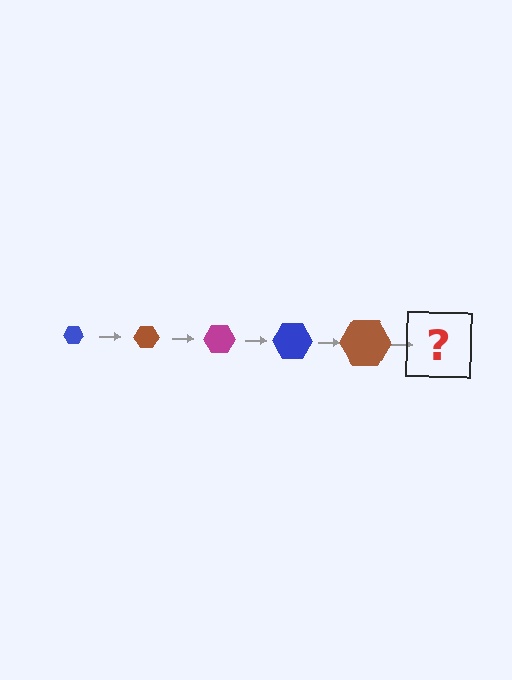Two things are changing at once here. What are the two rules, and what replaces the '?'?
The two rules are that the hexagon grows larger each step and the color cycles through blue, brown, and magenta. The '?' should be a magenta hexagon, larger than the previous one.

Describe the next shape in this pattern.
It should be a magenta hexagon, larger than the previous one.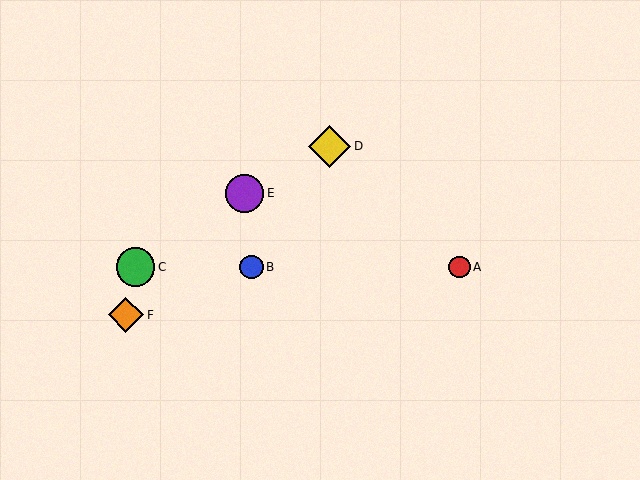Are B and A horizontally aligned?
Yes, both are at y≈267.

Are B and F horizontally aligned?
No, B is at y≈267 and F is at y≈315.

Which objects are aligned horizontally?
Objects A, B, C are aligned horizontally.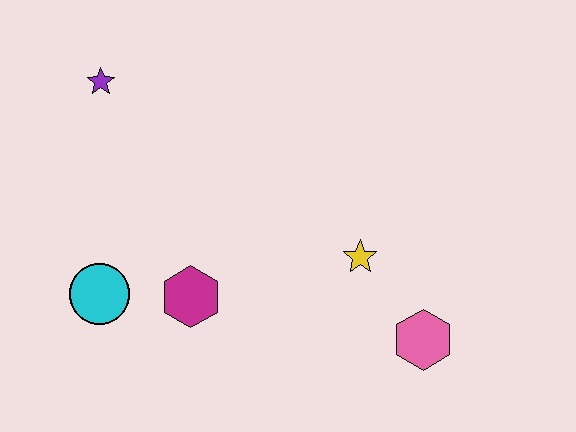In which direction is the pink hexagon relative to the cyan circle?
The pink hexagon is to the right of the cyan circle.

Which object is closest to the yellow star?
The pink hexagon is closest to the yellow star.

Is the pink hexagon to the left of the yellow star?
No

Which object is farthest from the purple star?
The pink hexagon is farthest from the purple star.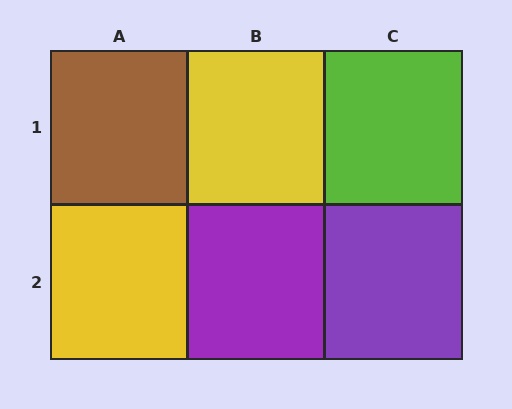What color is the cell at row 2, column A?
Yellow.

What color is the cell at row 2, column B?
Purple.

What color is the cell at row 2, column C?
Purple.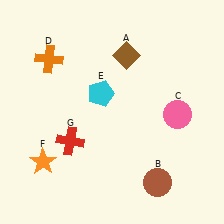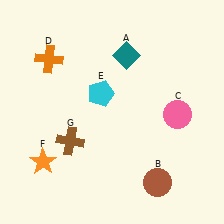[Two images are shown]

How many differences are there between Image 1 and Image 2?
There are 2 differences between the two images.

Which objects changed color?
A changed from brown to teal. G changed from red to brown.